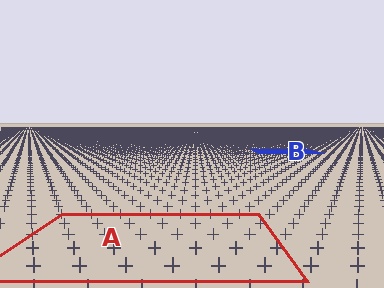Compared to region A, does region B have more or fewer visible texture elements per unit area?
Region B has more texture elements per unit area — they are packed more densely because it is farther away.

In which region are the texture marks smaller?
The texture marks are smaller in region B, because it is farther away.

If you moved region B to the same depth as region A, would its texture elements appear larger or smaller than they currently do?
They would appear larger. At a closer depth, the same texture elements are projected at a bigger on-screen size.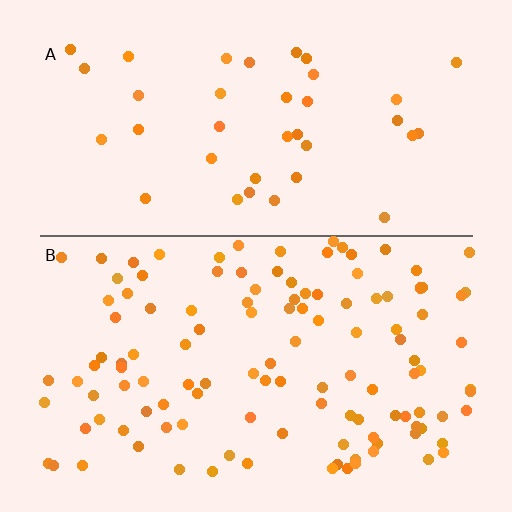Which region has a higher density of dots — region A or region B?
B (the bottom).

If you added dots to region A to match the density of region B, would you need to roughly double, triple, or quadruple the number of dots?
Approximately triple.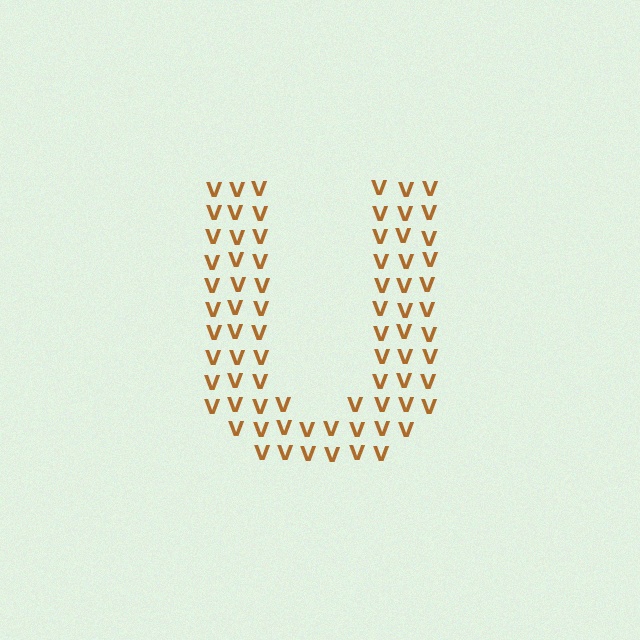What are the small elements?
The small elements are letter V's.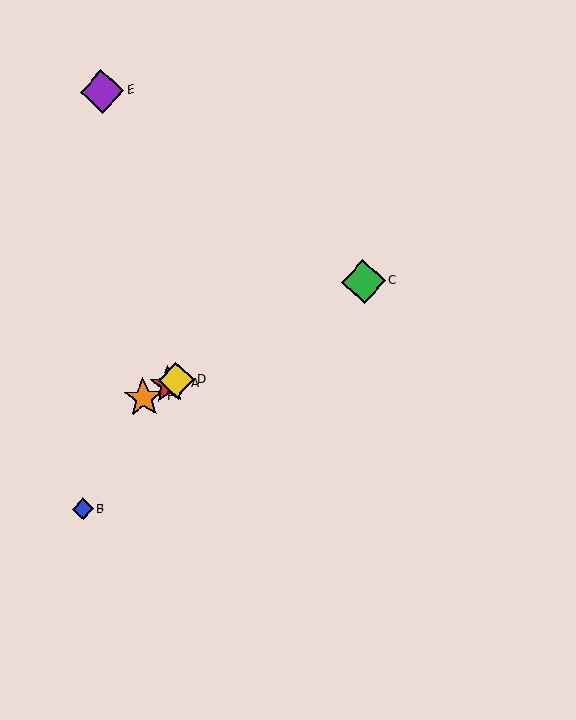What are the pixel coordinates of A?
Object A is at (169, 384).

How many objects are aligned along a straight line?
4 objects (A, C, D, F) are aligned along a straight line.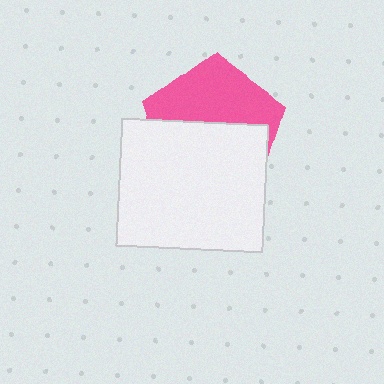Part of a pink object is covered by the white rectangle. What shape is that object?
It is a pentagon.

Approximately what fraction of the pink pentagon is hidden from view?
Roughly 53% of the pink pentagon is hidden behind the white rectangle.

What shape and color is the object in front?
The object in front is a white rectangle.